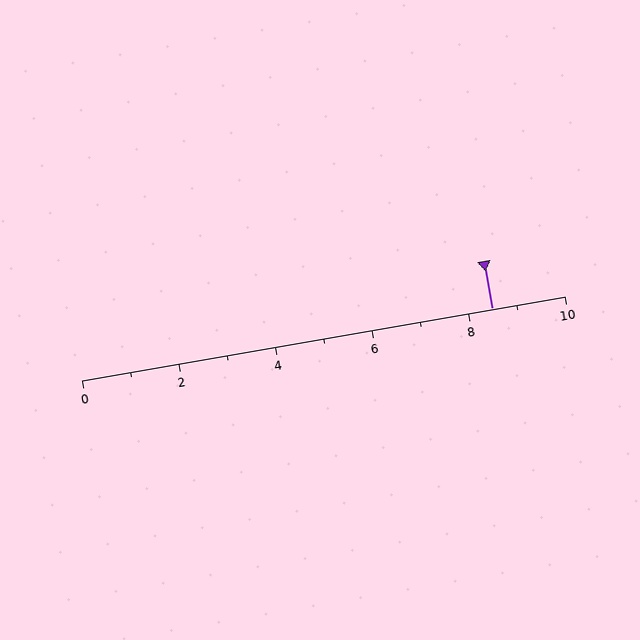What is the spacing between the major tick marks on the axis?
The major ticks are spaced 2 apart.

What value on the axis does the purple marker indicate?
The marker indicates approximately 8.5.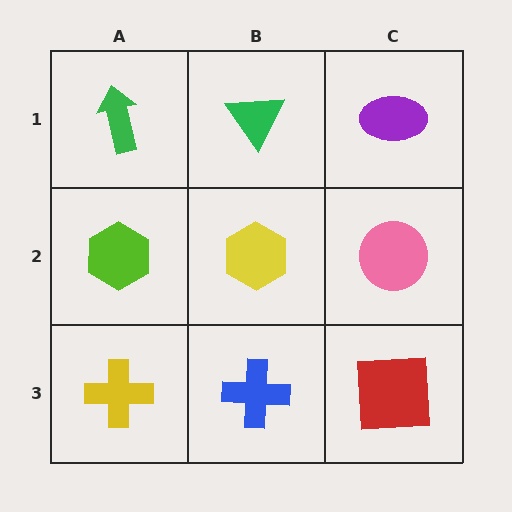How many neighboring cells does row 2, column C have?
3.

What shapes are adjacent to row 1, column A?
A lime hexagon (row 2, column A), a green triangle (row 1, column B).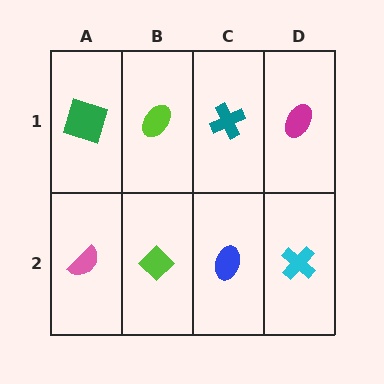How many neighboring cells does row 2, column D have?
2.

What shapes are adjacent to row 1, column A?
A pink semicircle (row 2, column A), a lime ellipse (row 1, column B).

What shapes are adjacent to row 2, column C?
A teal cross (row 1, column C), a lime diamond (row 2, column B), a cyan cross (row 2, column D).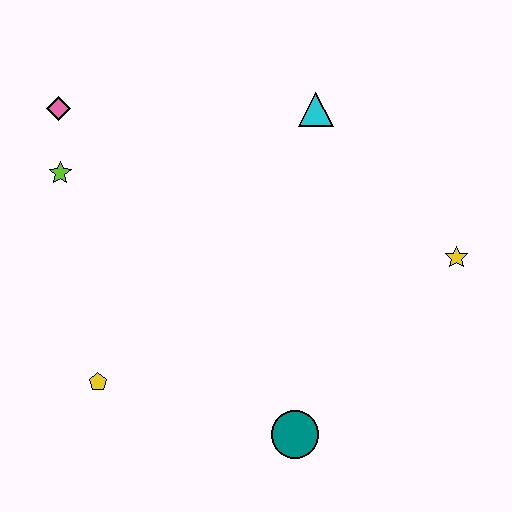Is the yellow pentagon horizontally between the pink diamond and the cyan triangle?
Yes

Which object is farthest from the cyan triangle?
The yellow pentagon is farthest from the cyan triangle.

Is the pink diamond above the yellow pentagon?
Yes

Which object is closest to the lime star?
The pink diamond is closest to the lime star.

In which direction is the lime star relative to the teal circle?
The lime star is above the teal circle.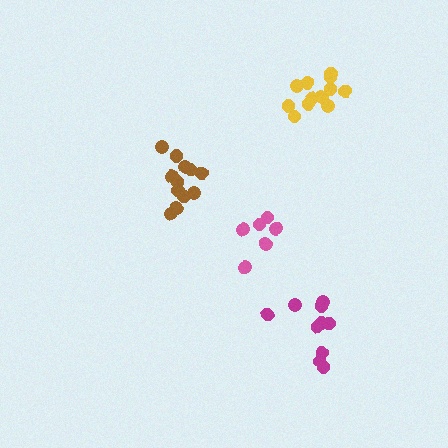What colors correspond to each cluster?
The clusters are colored: yellow, brown, magenta, pink.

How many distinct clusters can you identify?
There are 4 distinct clusters.